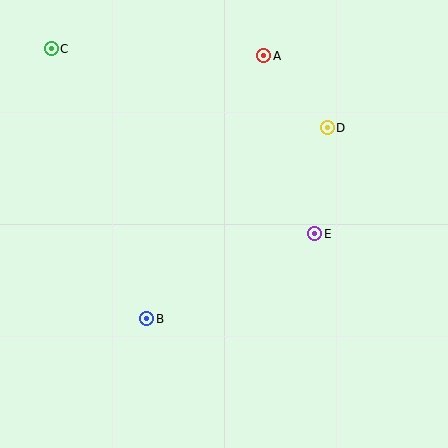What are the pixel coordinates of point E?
Point E is at (315, 234).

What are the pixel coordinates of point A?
Point A is at (264, 56).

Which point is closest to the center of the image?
Point E at (315, 234) is closest to the center.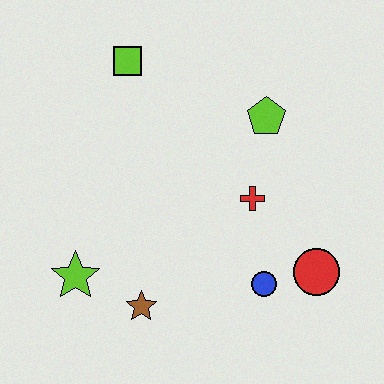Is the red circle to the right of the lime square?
Yes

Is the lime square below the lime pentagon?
No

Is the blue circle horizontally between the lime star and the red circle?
Yes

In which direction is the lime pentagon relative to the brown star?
The lime pentagon is above the brown star.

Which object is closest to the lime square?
The lime pentagon is closest to the lime square.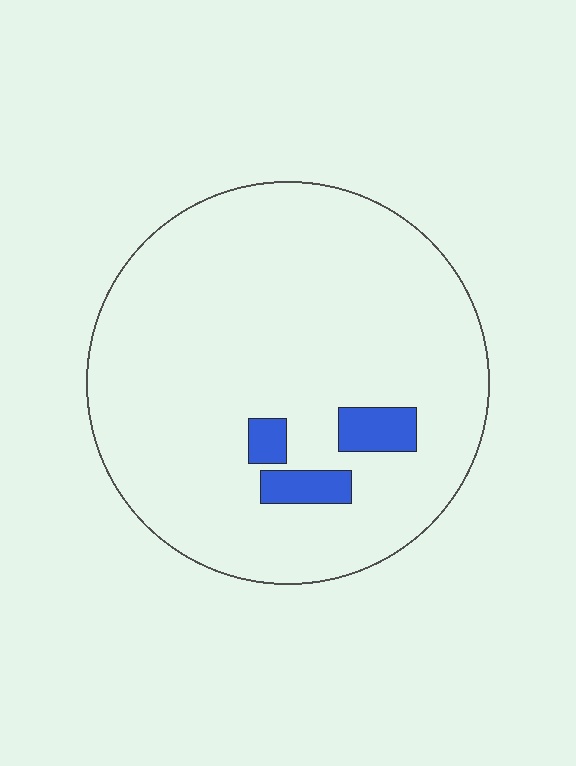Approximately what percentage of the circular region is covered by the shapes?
Approximately 5%.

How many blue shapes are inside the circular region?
3.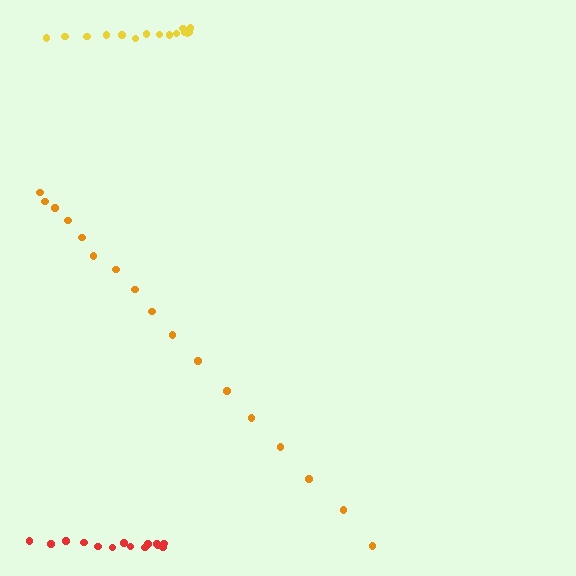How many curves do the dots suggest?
There are 3 distinct paths.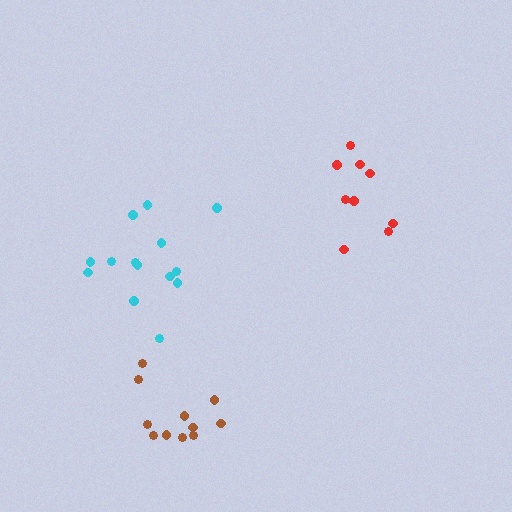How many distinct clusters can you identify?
There are 3 distinct clusters.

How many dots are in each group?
Group 1: 9 dots, Group 2: 14 dots, Group 3: 11 dots (34 total).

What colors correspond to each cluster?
The clusters are colored: red, cyan, brown.